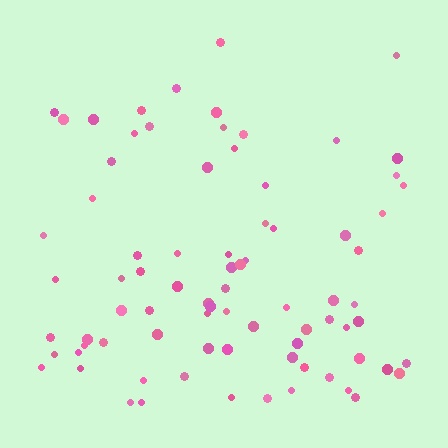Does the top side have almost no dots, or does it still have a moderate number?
Still a moderate number, just noticeably fewer than the bottom.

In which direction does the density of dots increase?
From top to bottom, with the bottom side densest.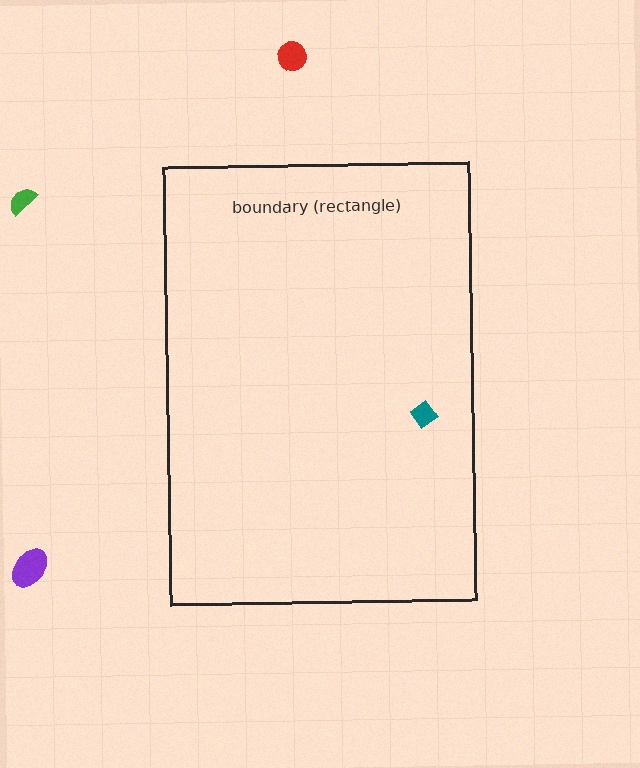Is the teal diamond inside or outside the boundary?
Inside.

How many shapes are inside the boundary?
1 inside, 3 outside.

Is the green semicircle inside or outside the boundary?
Outside.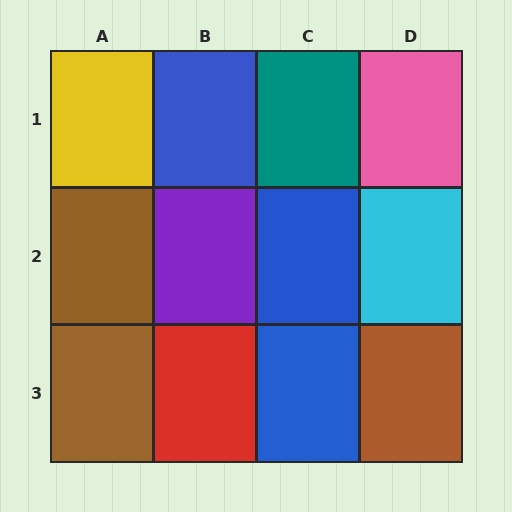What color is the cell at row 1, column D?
Pink.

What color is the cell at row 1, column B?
Blue.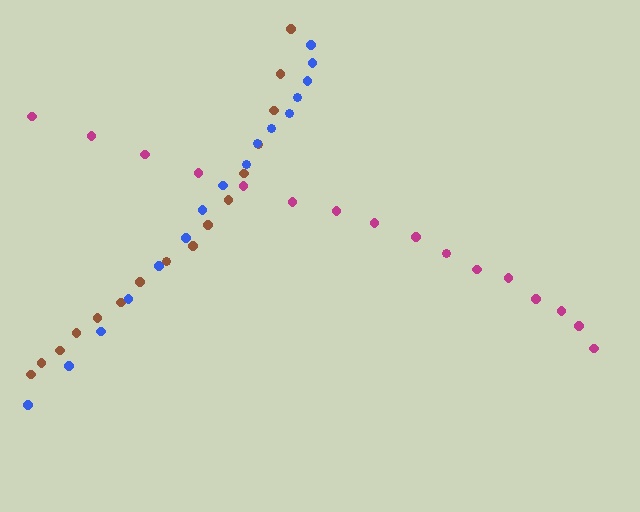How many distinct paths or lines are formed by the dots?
There are 3 distinct paths.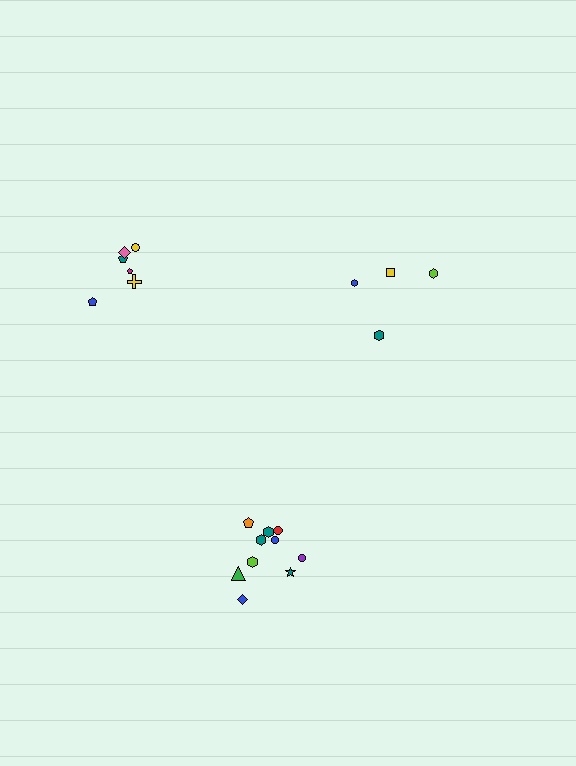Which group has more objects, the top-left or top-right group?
The top-left group.